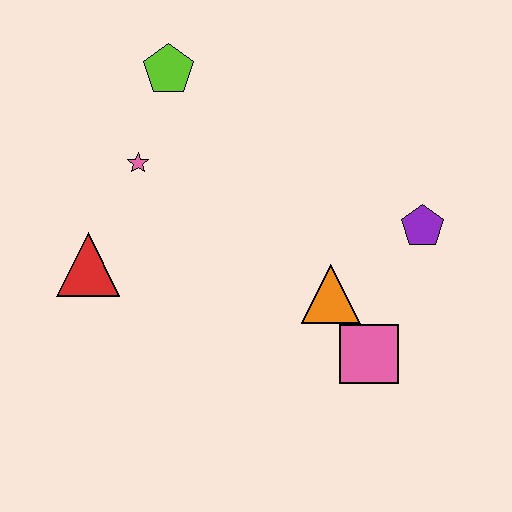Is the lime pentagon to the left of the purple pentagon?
Yes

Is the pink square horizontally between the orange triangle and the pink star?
No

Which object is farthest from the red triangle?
The purple pentagon is farthest from the red triangle.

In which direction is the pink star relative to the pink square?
The pink star is to the left of the pink square.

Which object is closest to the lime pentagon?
The pink star is closest to the lime pentagon.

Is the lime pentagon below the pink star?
No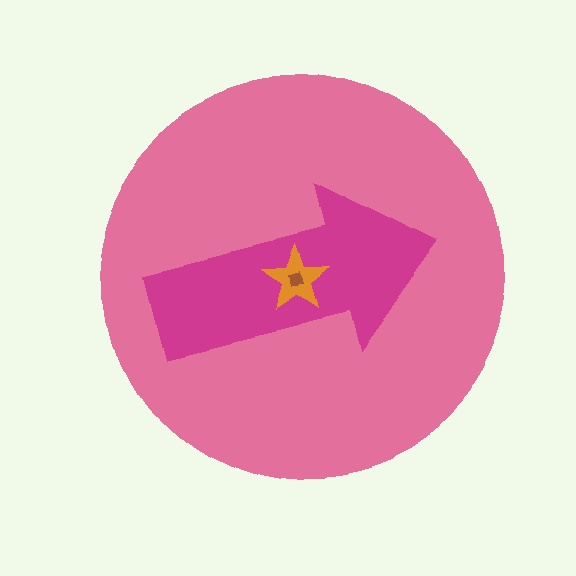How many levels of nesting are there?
4.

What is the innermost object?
The brown square.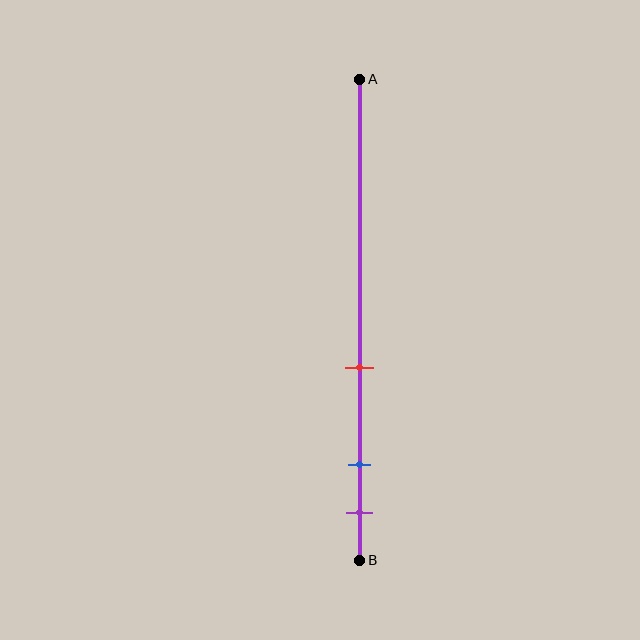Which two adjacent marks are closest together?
The blue and purple marks are the closest adjacent pair.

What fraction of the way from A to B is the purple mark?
The purple mark is approximately 90% (0.9) of the way from A to B.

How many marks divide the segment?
There are 3 marks dividing the segment.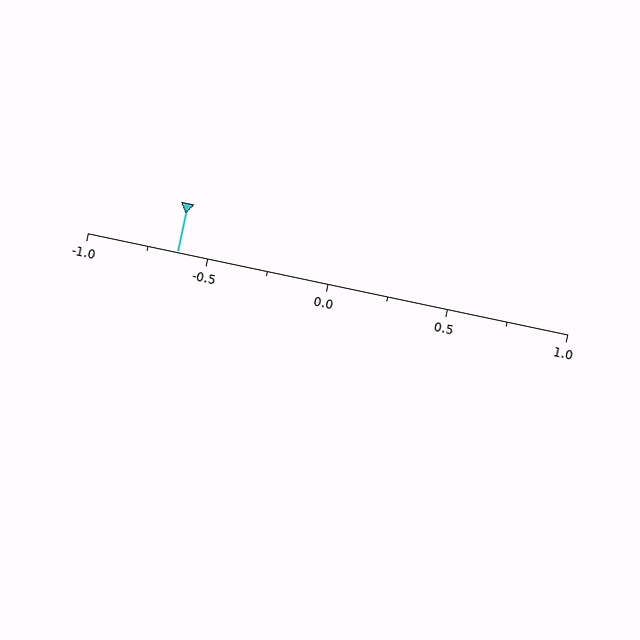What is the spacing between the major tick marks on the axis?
The major ticks are spaced 0.5 apart.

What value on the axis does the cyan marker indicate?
The marker indicates approximately -0.62.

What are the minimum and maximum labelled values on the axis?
The axis runs from -1.0 to 1.0.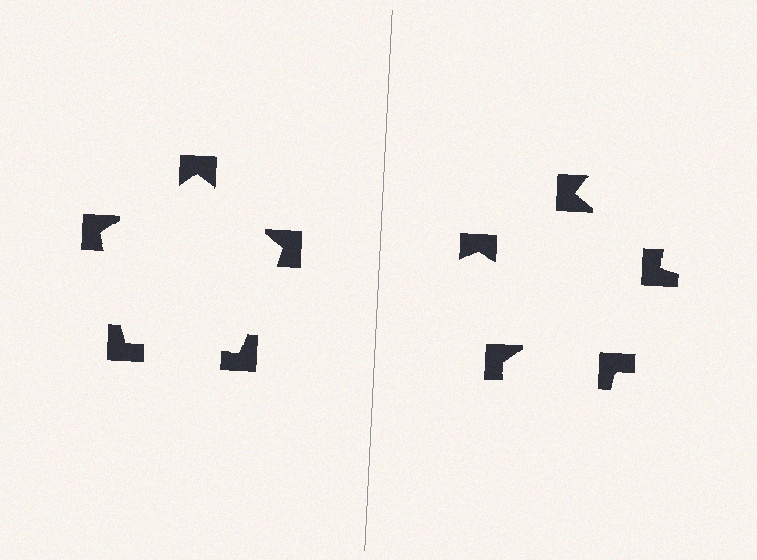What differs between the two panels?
The notched squares are positioned identically on both sides; only the wedge orientations differ. On the left they align to a pentagon; on the right they are misaligned.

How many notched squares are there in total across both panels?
10 — 5 on each side.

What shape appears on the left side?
An illusory pentagon.